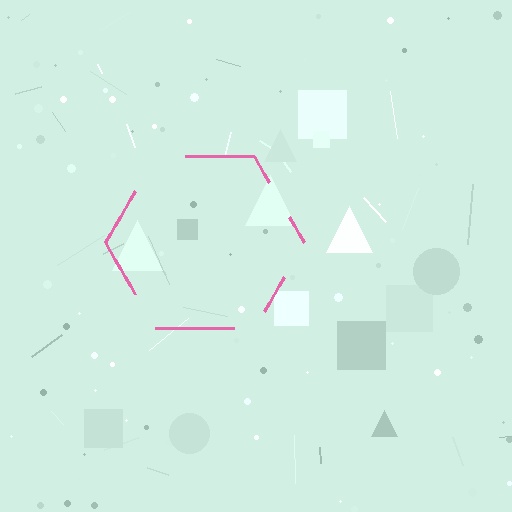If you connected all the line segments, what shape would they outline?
They would outline a hexagon.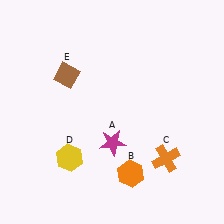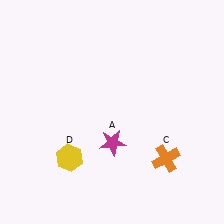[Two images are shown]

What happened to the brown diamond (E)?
The brown diamond (E) was removed in Image 2. It was in the top-left area of Image 1.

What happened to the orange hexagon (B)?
The orange hexagon (B) was removed in Image 2. It was in the bottom-right area of Image 1.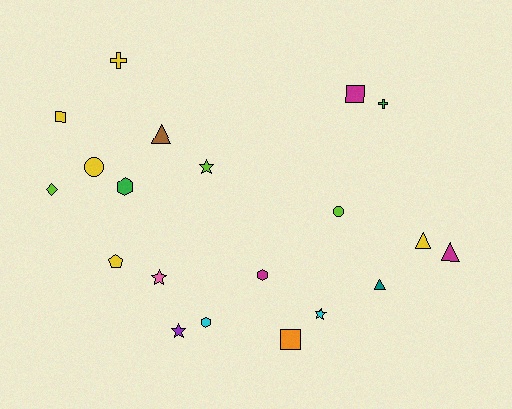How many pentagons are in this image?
There is 1 pentagon.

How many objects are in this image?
There are 20 objects.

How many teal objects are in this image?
There is 1 teal object.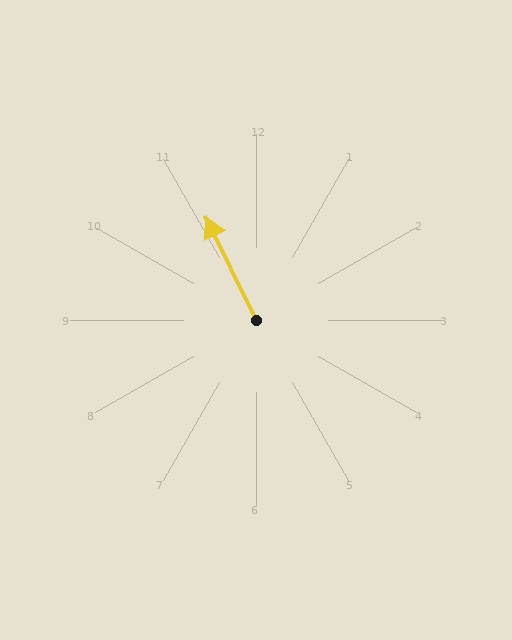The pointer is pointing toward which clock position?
Roughly 11 o'clock.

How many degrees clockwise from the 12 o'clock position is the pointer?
Approximately 334 degrees.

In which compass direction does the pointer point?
Northwest.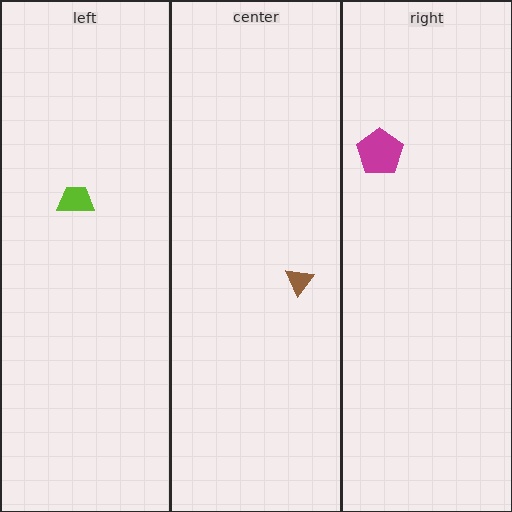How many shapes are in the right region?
1.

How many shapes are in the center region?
1.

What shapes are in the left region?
The lime trapezoid.